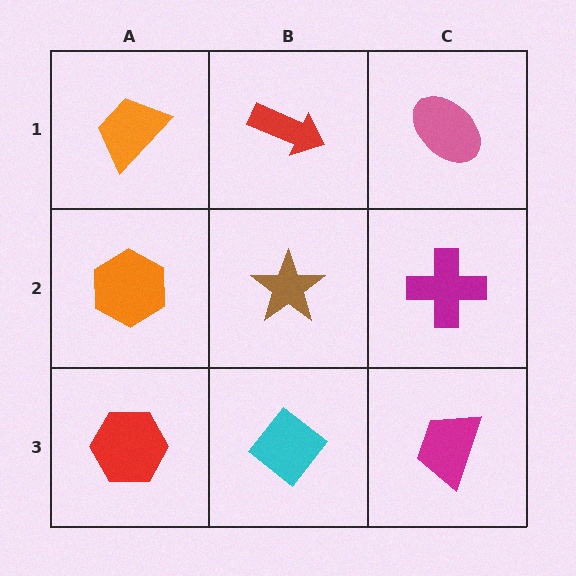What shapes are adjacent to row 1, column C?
A magenta cross (row 2, column C), a red arrow (row 1, column B).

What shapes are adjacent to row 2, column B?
A red arrow (row 1, column B), a cyan diamond (row 3, column B), an orange hexagon (row 2, column A), a magenta cross (row 2, column C).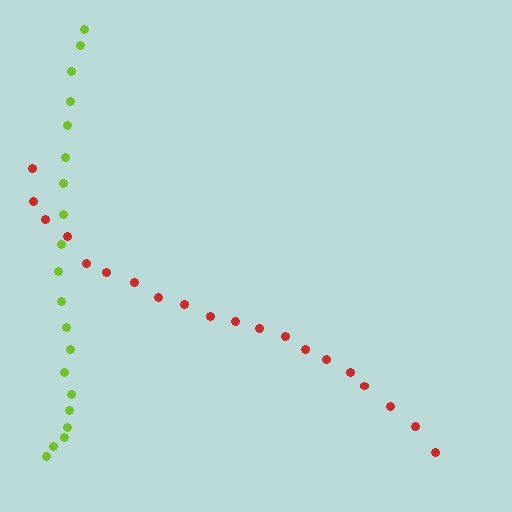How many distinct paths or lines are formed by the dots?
There are 2 distinct paths.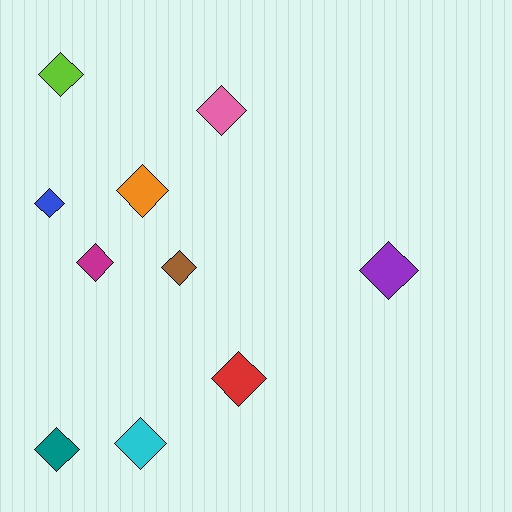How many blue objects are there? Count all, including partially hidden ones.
There is 1 blue object.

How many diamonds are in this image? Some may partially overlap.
There are 10 diamonds.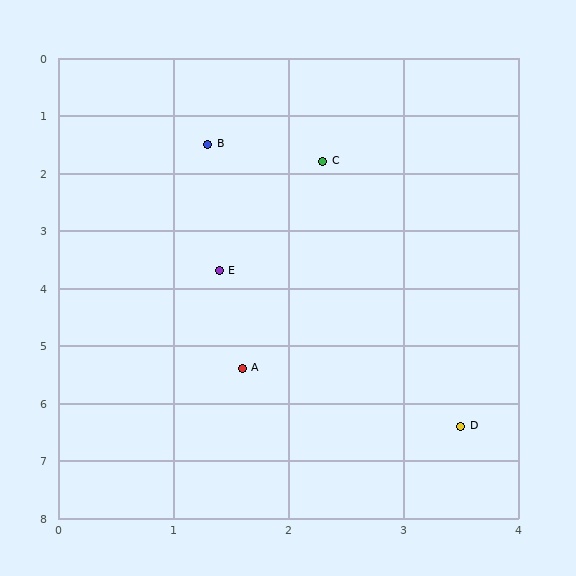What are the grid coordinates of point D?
Point D is at approximately (3.5, 6.4).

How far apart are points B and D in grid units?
Points B and D are about 5.4 grid units apart.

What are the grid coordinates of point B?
Point B is at approximately (1.3, 1.5).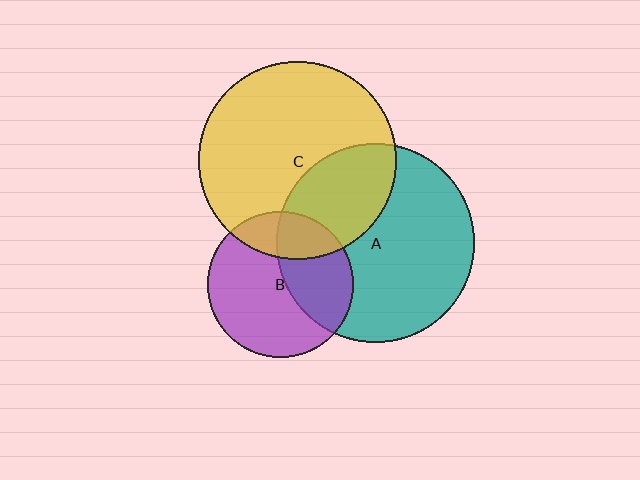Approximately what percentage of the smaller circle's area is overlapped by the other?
Approximately 20%.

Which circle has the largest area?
Circle A (teal).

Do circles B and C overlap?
Yes.